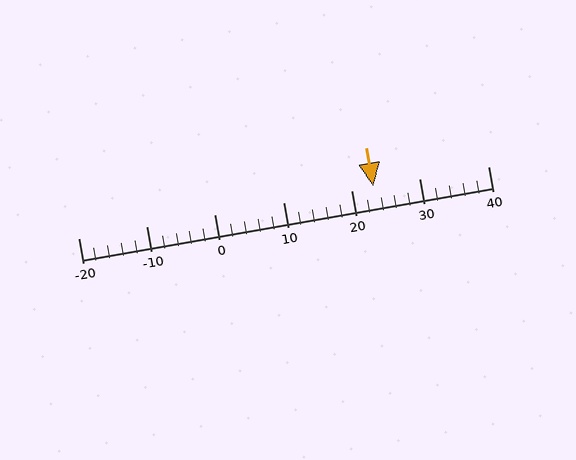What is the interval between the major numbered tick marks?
The major tick marks are spaced 10 units apart.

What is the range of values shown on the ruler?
The ruler shows values from -20 to 40.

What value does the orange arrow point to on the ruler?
The orange arrow points to approximately 23.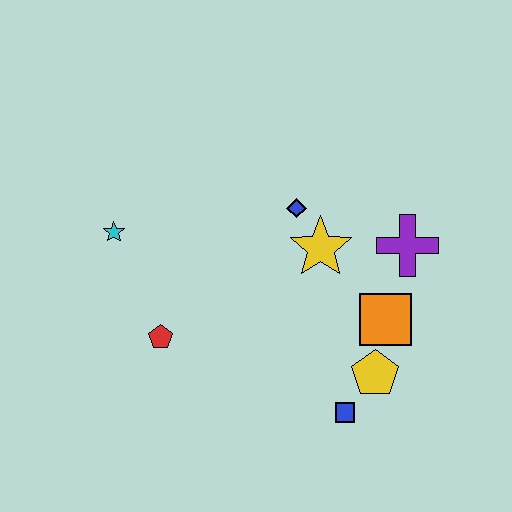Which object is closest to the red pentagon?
The cyan star is closest to the red pentagon.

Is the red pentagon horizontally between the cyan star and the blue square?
Yes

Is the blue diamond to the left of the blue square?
Yes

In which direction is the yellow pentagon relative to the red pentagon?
The yellow pentagon is to the right of the red pentagon.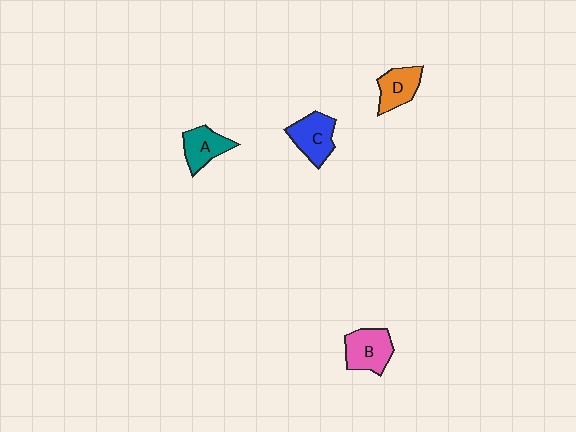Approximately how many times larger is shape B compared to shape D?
Approximately 1.2 times.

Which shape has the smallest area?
Shape A (teal).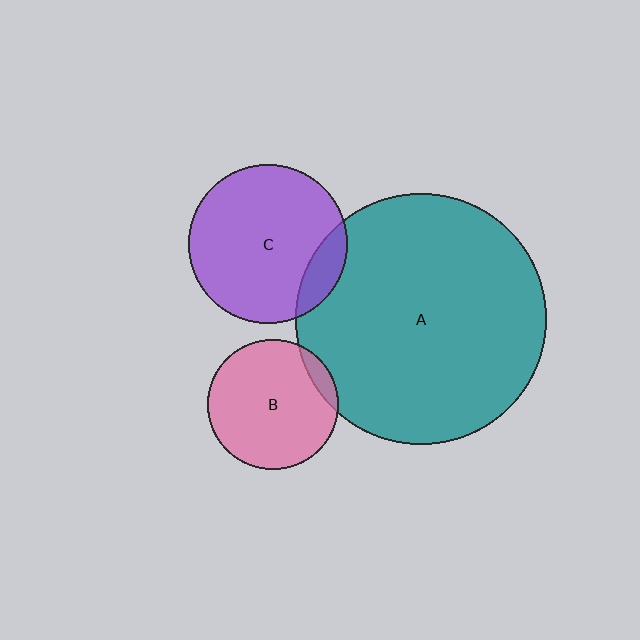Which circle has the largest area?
Circle A (teal).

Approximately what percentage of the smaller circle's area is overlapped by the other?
Approximately 15%.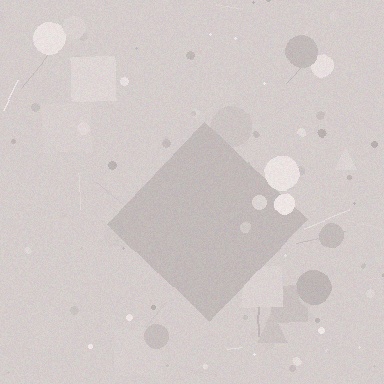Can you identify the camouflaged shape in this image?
The camouflaged shape is a diamond.